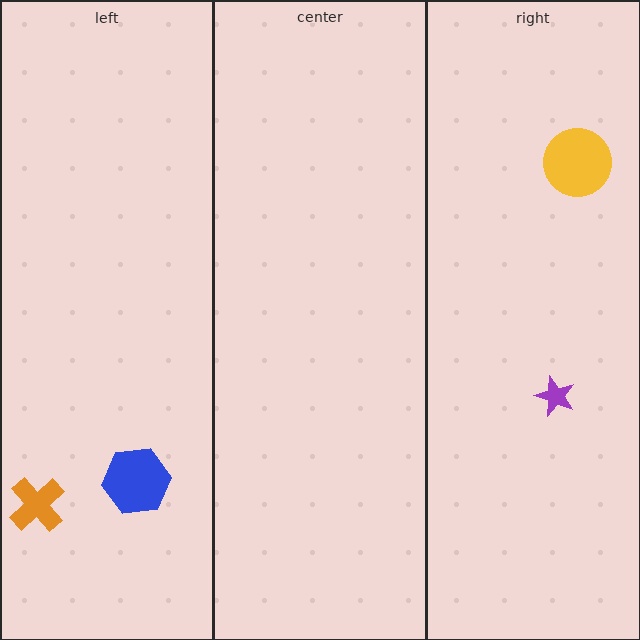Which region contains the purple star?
The right region.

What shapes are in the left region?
The blue hexagon, the orange cross.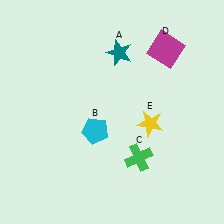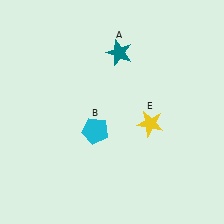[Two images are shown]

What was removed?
The green cross (C), the magenta square (D) were removed in Image 2.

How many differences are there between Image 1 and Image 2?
There are 2 differences between the two images.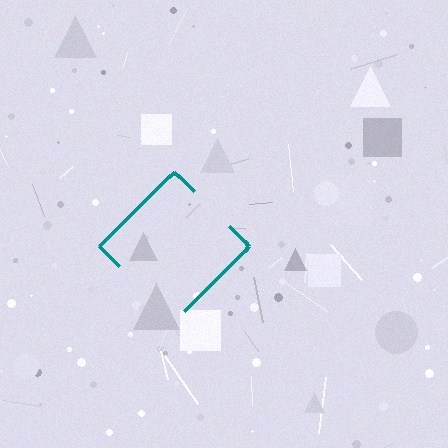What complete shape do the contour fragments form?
The contour fragments form a diamond.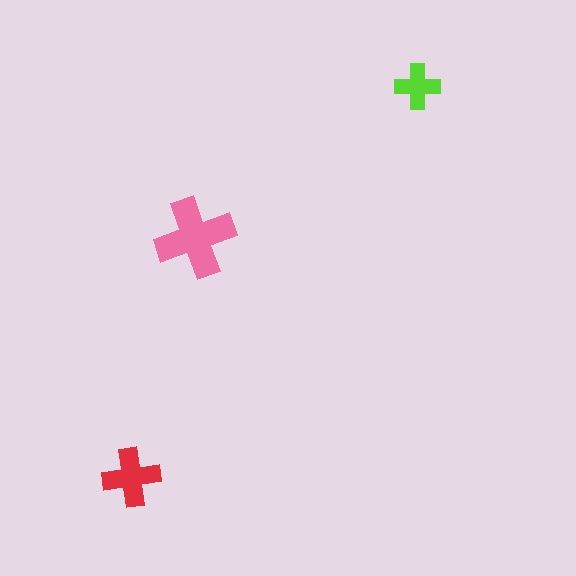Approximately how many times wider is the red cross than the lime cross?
About 1.5 times wider.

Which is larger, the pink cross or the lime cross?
The pink one.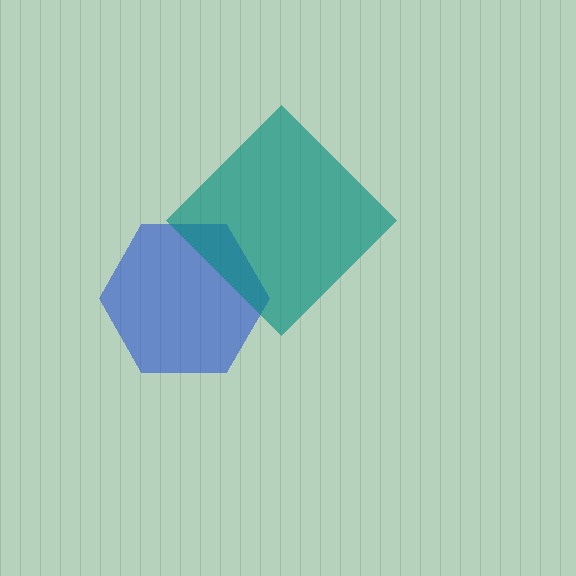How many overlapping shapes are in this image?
There are 2 overlapping shapes in the image.